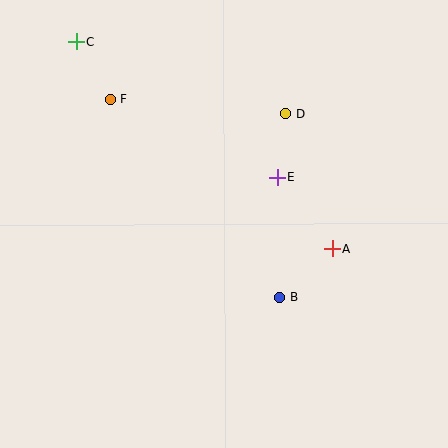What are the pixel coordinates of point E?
Point E is at (277, 177).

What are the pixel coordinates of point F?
Point F is at (111, 99).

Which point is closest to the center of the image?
Point E at (277, 177) is closest to the center.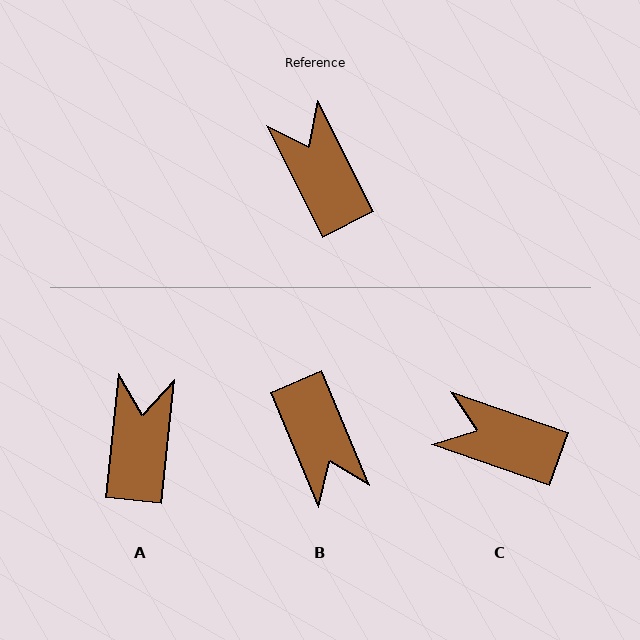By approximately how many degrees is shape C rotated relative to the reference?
Approximately 44 degrees counter-clockwise.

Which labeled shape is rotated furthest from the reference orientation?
B, about 176 degrees away.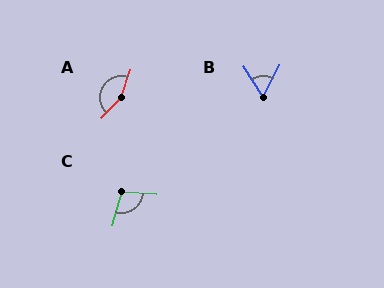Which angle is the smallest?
B, at approximately 60 degrees.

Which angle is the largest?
A, at approximately 154 degrees.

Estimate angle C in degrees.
Approximately 102 degrees.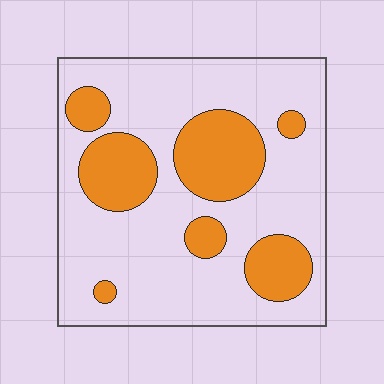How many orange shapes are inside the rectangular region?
7.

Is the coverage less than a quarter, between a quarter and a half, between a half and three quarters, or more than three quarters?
Between a quarter and a half.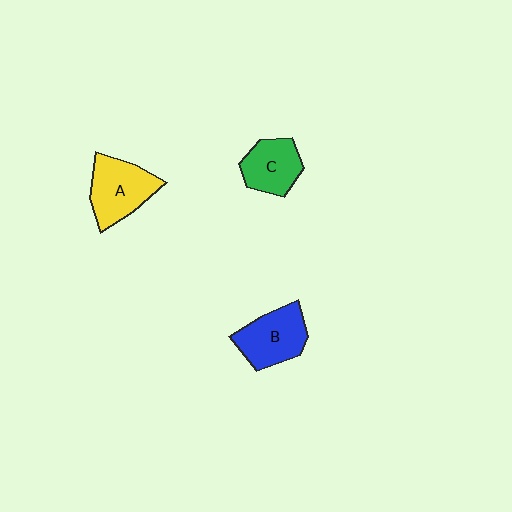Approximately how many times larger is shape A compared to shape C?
Approximately 1.3 times.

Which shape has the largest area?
Shape A (yellow).